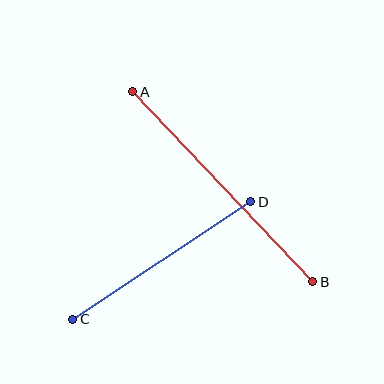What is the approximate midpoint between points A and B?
The midpoint is at approximately (223, 187) pixels.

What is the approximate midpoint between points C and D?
The midpoint is at approximately (162, 260) pixels.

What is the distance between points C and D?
The distance is approximately 214 pixels.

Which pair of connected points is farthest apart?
Points A and B are farthest apart.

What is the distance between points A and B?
The distance is approximately 262 pixels.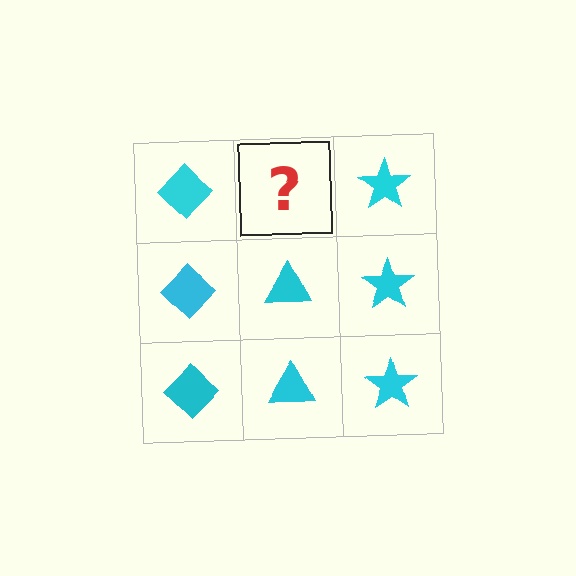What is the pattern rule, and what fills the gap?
The rule is that each column has a consistent shape. The gap should be filled with a cyan triangle.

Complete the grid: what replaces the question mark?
The question mark should be replaced with a cyan triangle.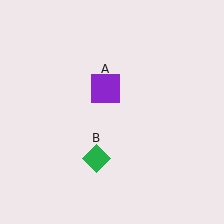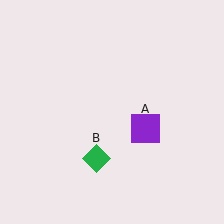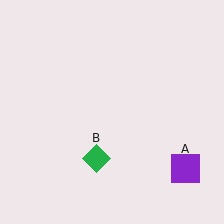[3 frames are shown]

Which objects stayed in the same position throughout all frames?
Green diamond (object B) remained stationary.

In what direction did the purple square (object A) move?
The purple square (object A) moved down and to the right.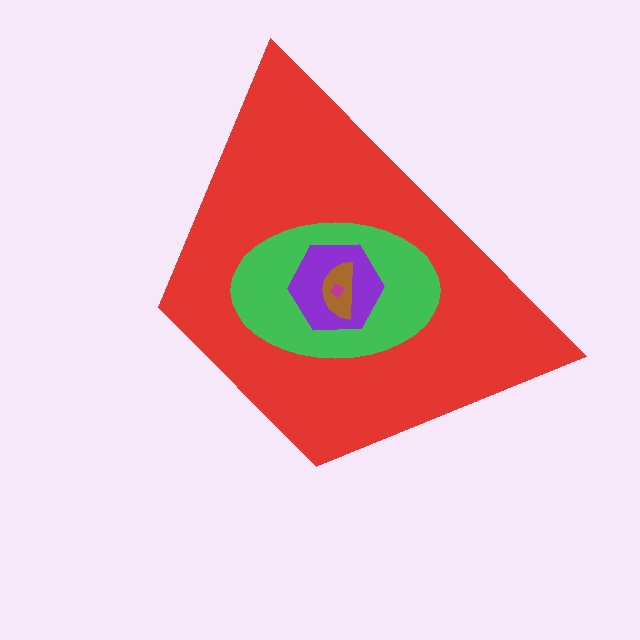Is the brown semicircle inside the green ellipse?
Yes.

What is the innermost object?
The magenta diamond.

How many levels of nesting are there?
5.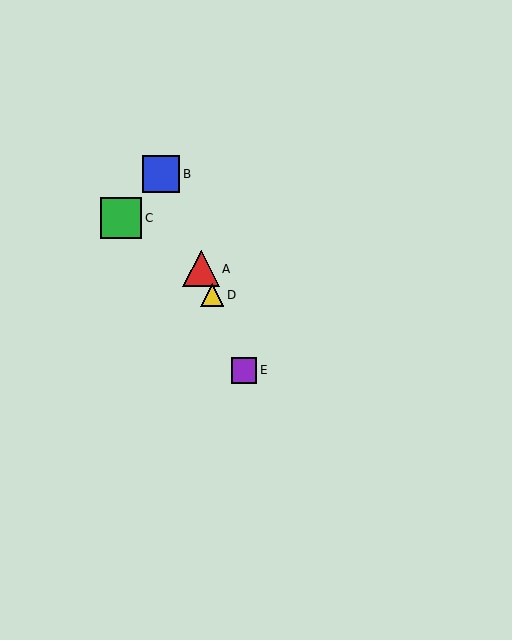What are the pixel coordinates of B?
Object B is at (161, 174).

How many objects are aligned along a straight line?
4 objects (A, B, D, E) are aligned along a straight line.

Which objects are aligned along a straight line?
Objects A, B, D, E are aligned along a straight line.